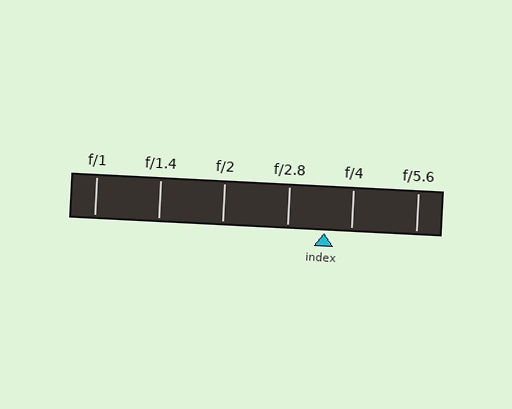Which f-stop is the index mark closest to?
The index mark is closest to f/4.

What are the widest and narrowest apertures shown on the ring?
The widest aperture shown is f/1 and the narrowest is f/5.6.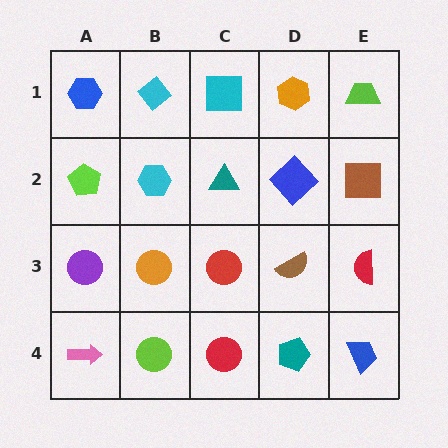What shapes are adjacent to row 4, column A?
A purple circle (row 3, column A), a lime circle (row 4, column B).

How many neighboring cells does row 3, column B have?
4.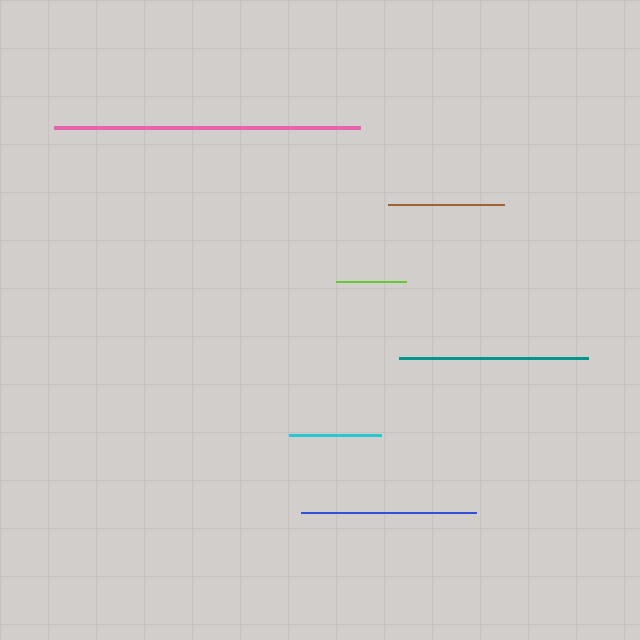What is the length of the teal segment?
The teal segment is approximately 189 pixels long.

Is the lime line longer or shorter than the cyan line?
The cyan line is longer than the lime line.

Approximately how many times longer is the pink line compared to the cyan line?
The pink line is approximately 3.4 times the length of the cyan line.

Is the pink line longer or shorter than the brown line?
The pink line is longer than the brown line.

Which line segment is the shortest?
The lime line is the shortest at approximately 70 pixels.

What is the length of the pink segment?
The pink segment is approximately 306 pixels long.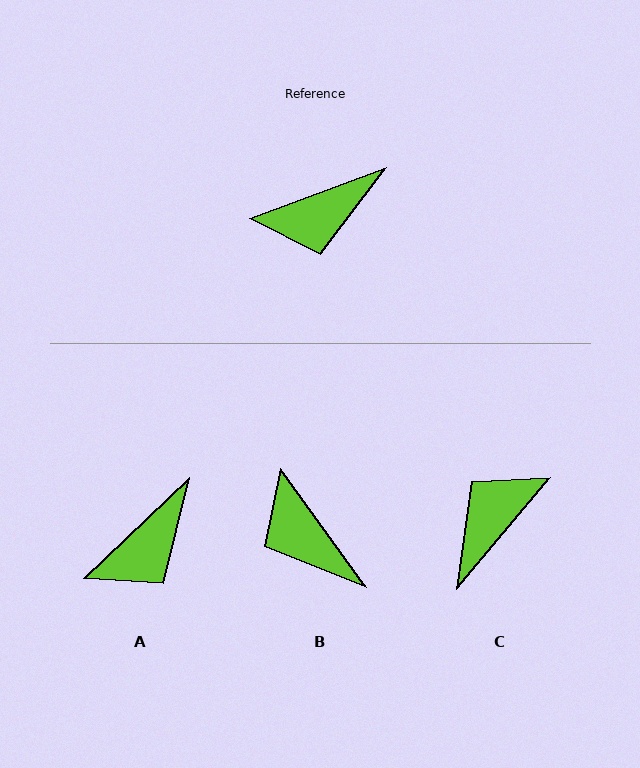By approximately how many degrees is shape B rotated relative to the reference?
Approximately 75 degrees clockwise.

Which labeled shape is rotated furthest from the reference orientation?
C, about 150 degrees away.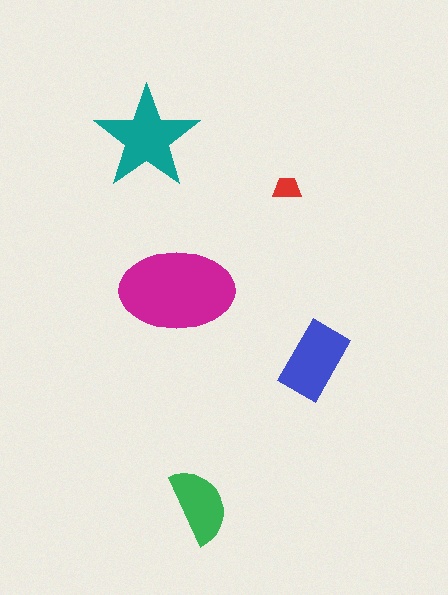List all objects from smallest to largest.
The red trapezoid, the green semicircle, the blue rectangle, the teal star, the magenta ellipse.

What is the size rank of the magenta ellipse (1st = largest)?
1st.